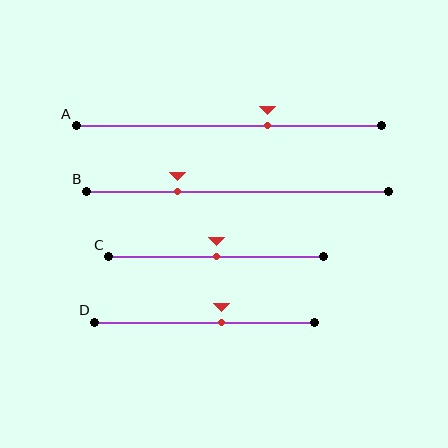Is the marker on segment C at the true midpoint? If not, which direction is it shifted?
Yes, the marker on segment C is at the true midpoint.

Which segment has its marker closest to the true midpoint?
Segment C has its marker closest to the true midpoint.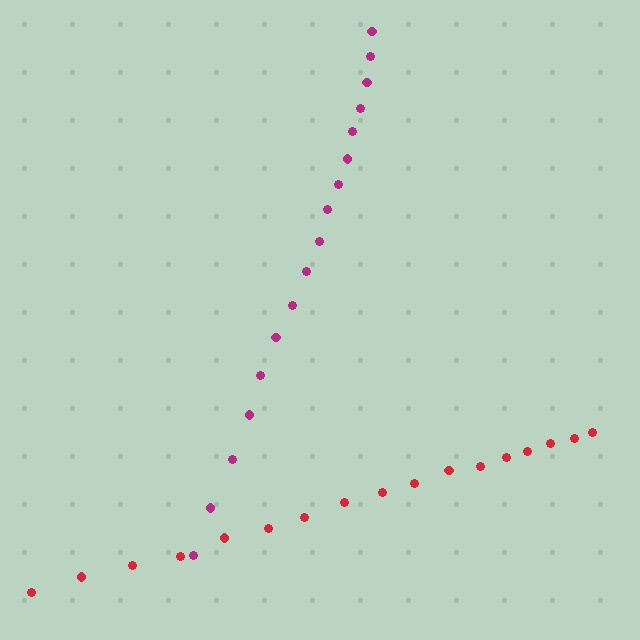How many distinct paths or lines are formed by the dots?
There are 2 distinct paths.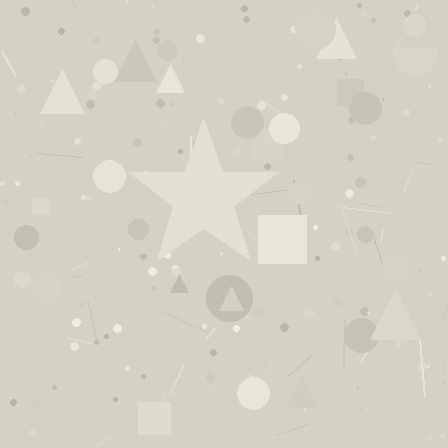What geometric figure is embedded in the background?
A star is embedded in the background.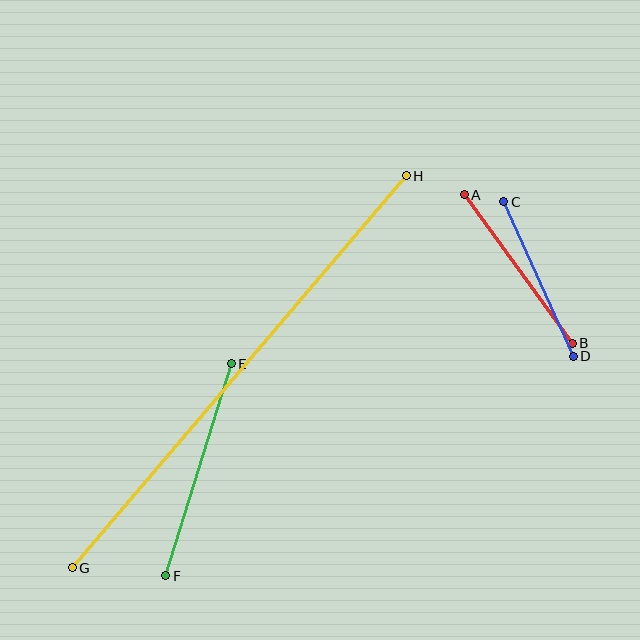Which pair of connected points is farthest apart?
Points G and H are farthest apart.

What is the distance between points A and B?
The distance is approximately 183 pixels.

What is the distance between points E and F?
The distance is approximately 222 pixels.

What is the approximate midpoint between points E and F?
The midpoint is at approximately (199, 470) pixels.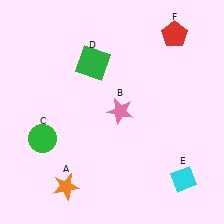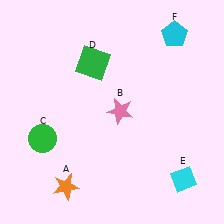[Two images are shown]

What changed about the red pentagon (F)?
In Image 1, F is red. In Image 2, it changed to cyan.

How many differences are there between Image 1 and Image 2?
There is 1 difference between the two images.